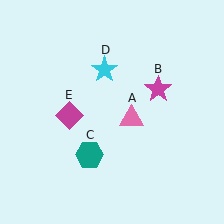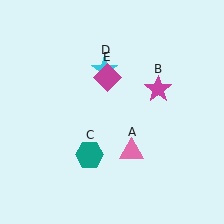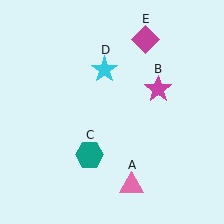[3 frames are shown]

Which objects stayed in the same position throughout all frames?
Magenta star (object B) and teal hexagon (object C) and cyan star (object D) remained stationary.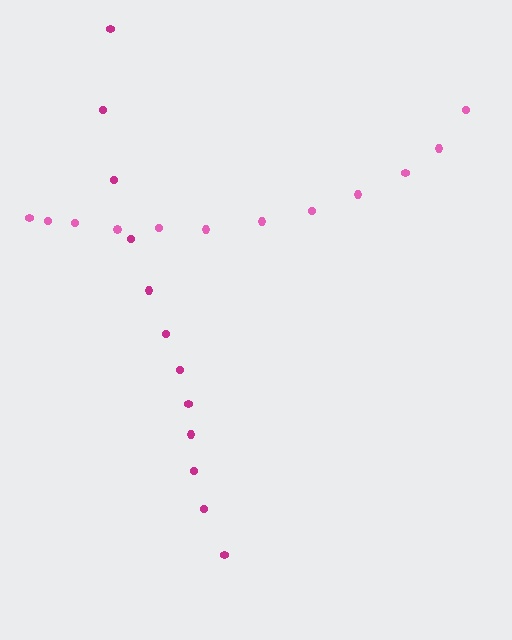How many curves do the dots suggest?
There are 2 distinct paths.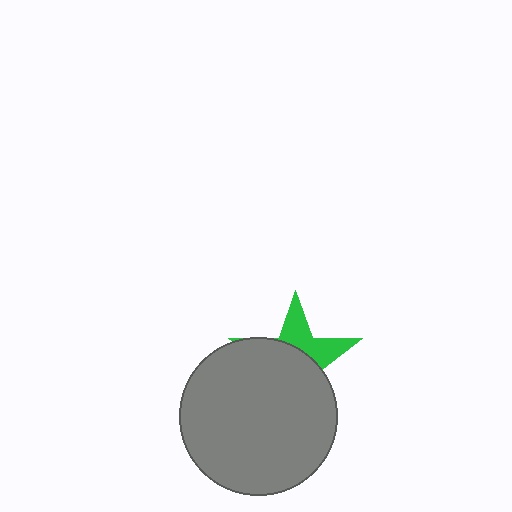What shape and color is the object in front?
The object in front is a gray circle.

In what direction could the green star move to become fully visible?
The green star could move up. That would shift it out from behind the gray circle entirely.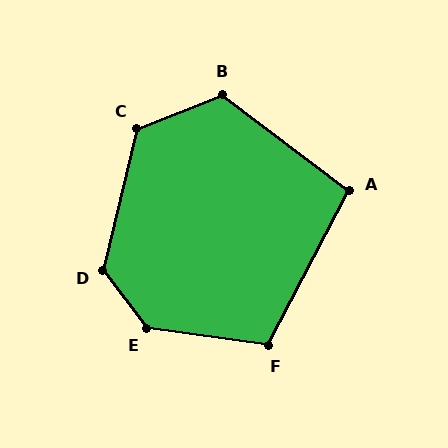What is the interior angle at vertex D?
Approximately 129 degrees (obtuse).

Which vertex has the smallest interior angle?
A, at approximately 100 degrees.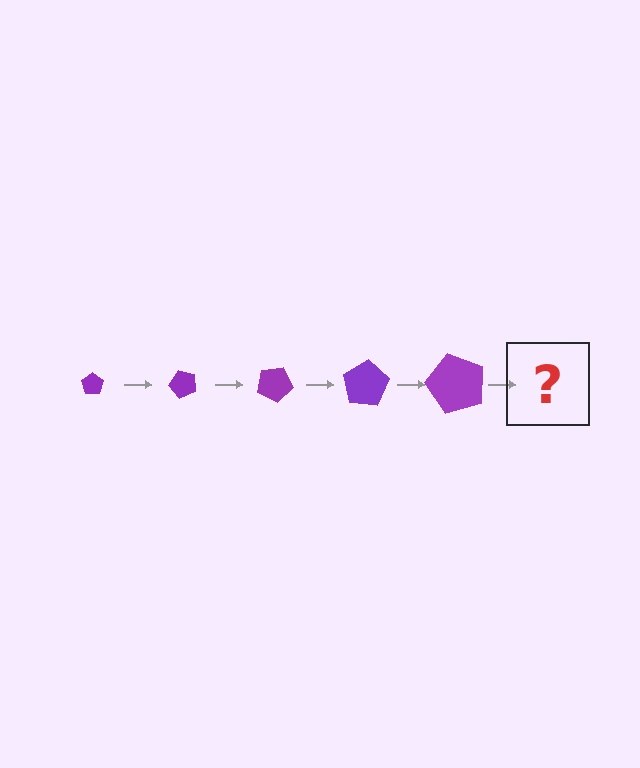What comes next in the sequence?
The next element should be a pentagon, larger than the previous one and rotated 250 degrees from the start.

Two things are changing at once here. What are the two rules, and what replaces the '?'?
The two rules are that the pentagon grows larger each step and it rotates 50 degrees each step. The '?' should be a pentagon, larger than the previous one and rotated 250 degrees from the start.